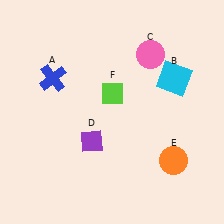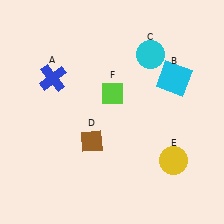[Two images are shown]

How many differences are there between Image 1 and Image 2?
There are 3 differences between the two images.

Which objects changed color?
C changed from pink to cyan. D changed from purple to brown. E changed from orange to yellow.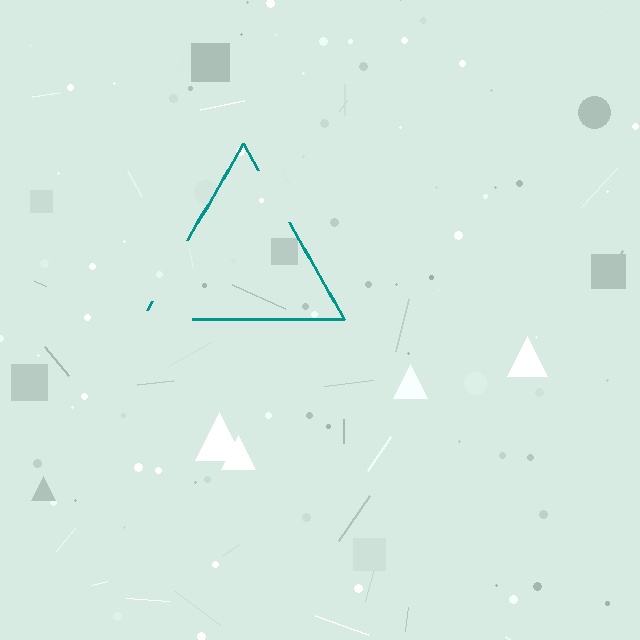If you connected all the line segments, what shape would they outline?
They would outline a triangle.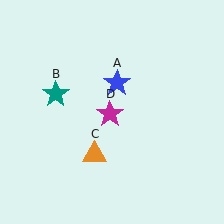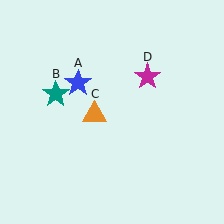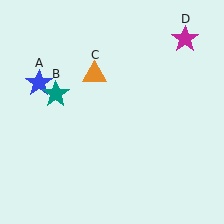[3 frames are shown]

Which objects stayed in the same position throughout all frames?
Teal star (object B) remained stationary.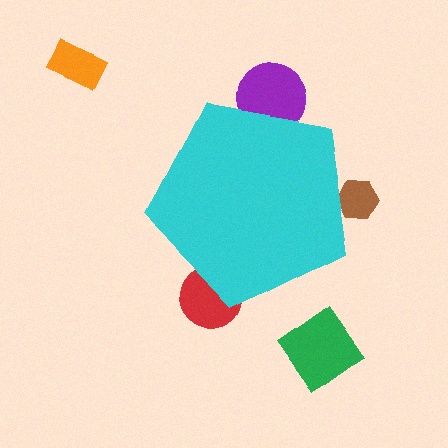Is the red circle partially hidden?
Yes, the red circle is partially hidden behind the cyan pentagon.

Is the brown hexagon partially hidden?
Yes, the brown hexagon is partially hidden behind the cyan pentagon.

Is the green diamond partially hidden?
No, the green diamond is fully visible.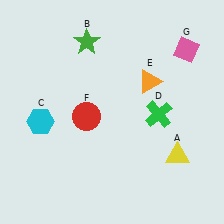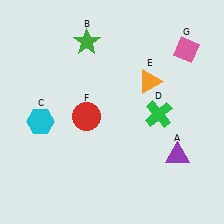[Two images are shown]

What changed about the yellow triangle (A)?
In Image 1, A is yellow. In Image 2, it changed to purple.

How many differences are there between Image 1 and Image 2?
There is 1 difference between the two images.